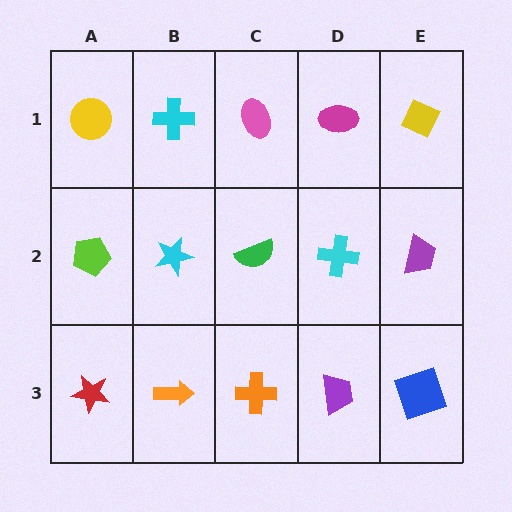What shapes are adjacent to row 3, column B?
A cyan star (row 2, column B), a red star (row 3, column A), an orange cross (row 3, column C).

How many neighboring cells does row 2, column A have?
3.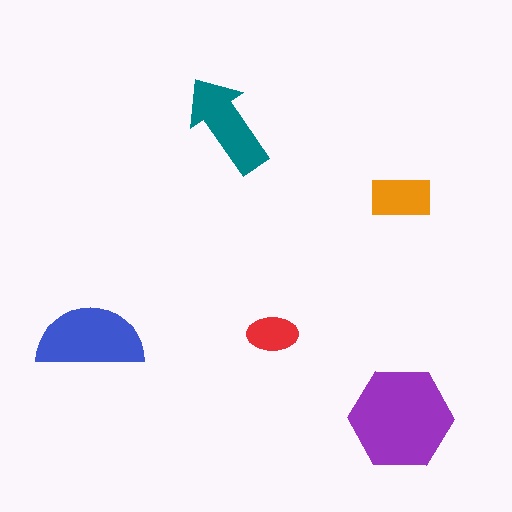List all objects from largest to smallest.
The purple hexagon, the blue semicircle, the teal arrow, the orange rectangle, the red ellipse.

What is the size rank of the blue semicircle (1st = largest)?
2nd.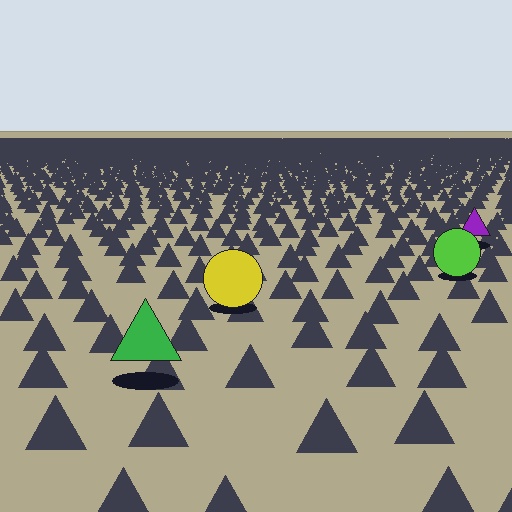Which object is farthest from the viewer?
The purple triangle is farthest from the viewer. It appears smaller and the ground texture around it is denser.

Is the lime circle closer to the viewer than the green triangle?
No. The green triangle is closer — you can tell from the texture gradient: the ground texture is coarser near it.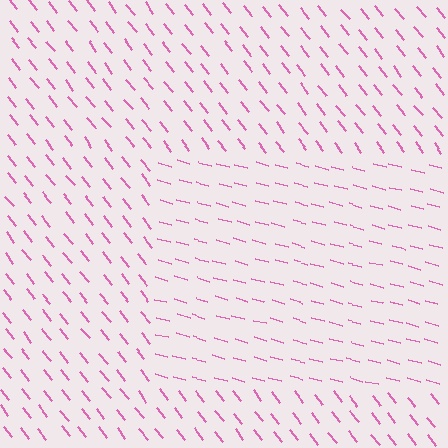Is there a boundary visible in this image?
Yes, there is a texture boundary formed by a change in line orientation.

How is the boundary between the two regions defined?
The boundary is defined purely by a change in line orientation (approximately 37 degrees difference). All lines are the same color and thickness.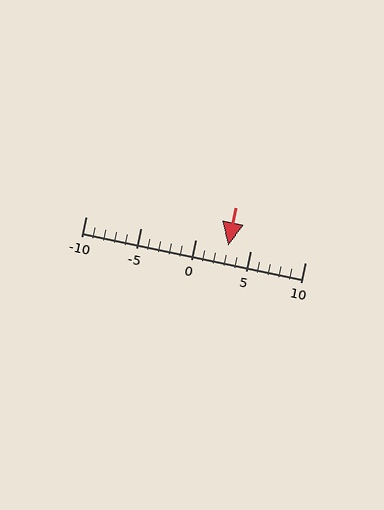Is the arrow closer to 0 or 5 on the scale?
The arrow is closer to 5.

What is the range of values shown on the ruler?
The ruler shows values from -10 to 10.